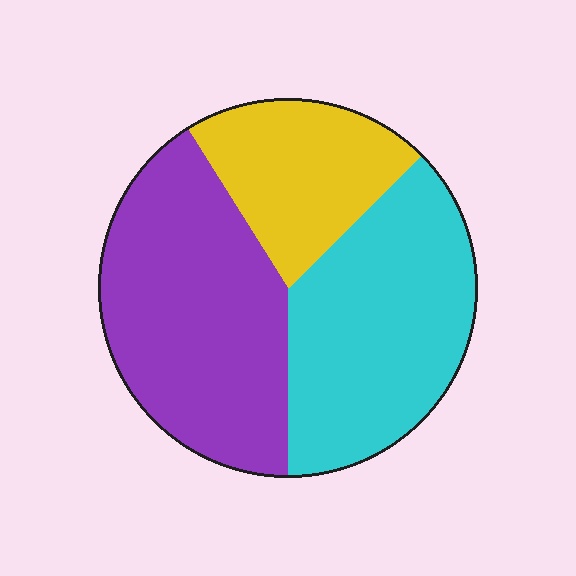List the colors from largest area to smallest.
From largest to smallest: purple, cyan, yellow.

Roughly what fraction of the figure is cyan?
Cyan covers about 35% of the figure.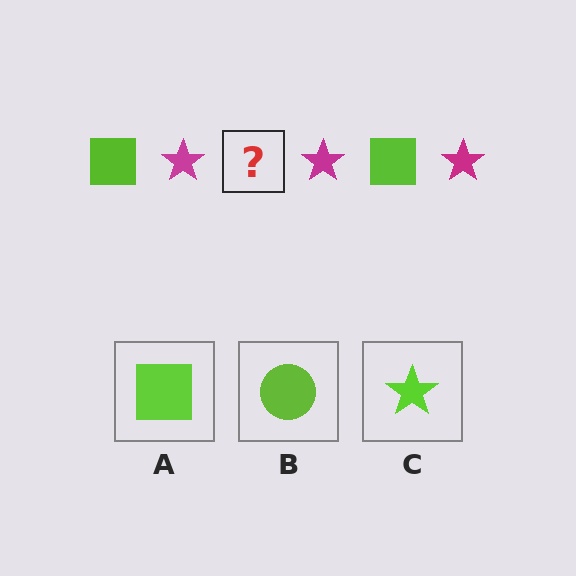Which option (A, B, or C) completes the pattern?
A.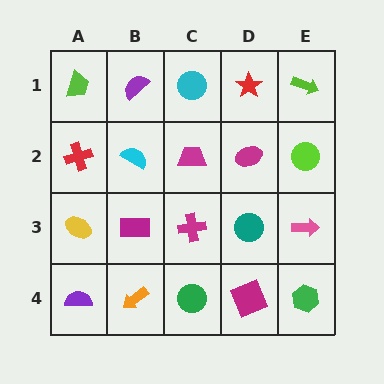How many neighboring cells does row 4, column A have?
2.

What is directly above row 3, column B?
A cyan semicircle.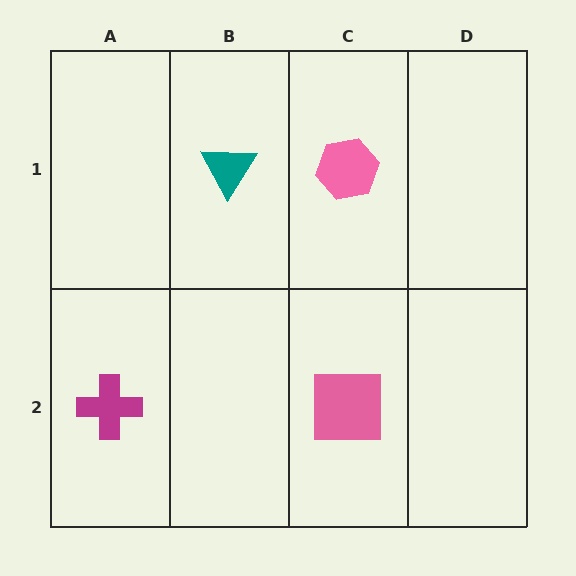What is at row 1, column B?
A teal triangle.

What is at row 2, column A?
A magenta cross.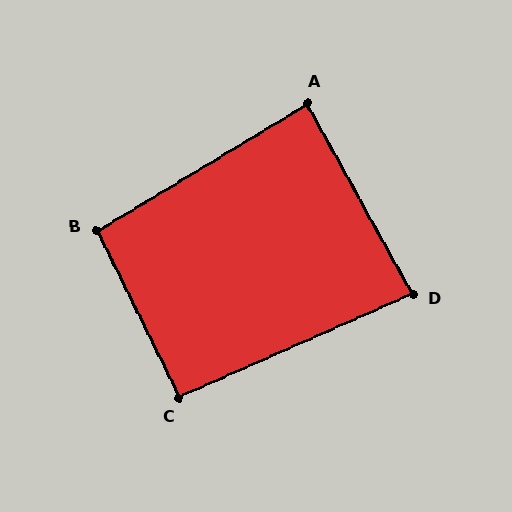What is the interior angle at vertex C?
Approximately 92 degrees (approximately right).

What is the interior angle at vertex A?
Approximately 88 degrees (approximately right).